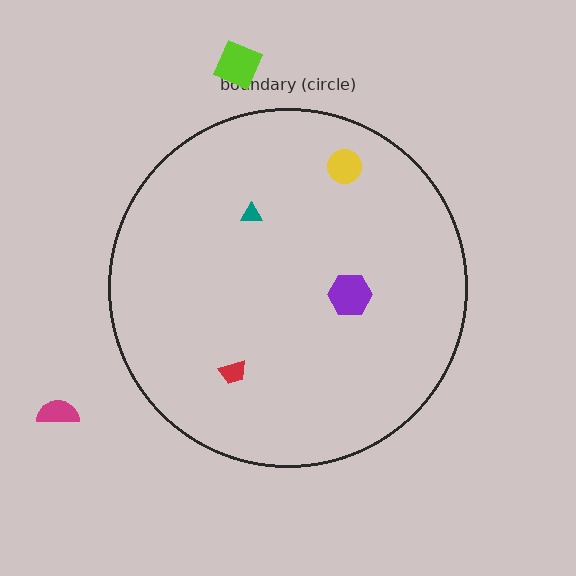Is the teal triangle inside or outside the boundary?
Inside.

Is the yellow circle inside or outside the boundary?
Inside.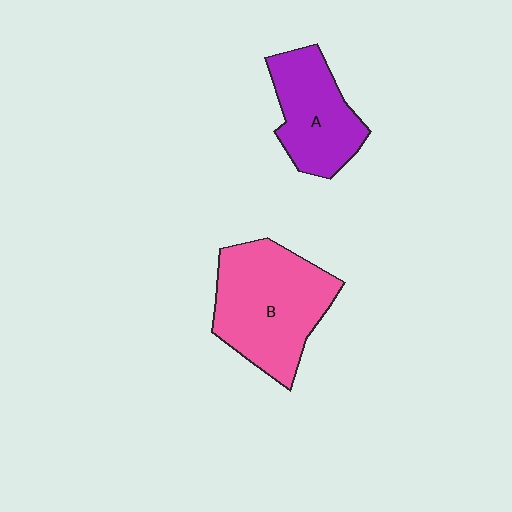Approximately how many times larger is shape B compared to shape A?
Approximately 1.5 times.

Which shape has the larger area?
Shape B (pink).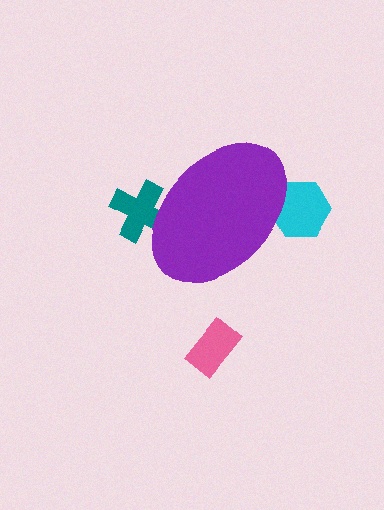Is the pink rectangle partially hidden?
No, the pink rectangle is fully visible.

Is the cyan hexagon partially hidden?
Yes, the cyan hexagon is partially hidden behind the purple ellipse.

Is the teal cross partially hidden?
Yes, the teal cross is partially hidden behind the purple ellipse.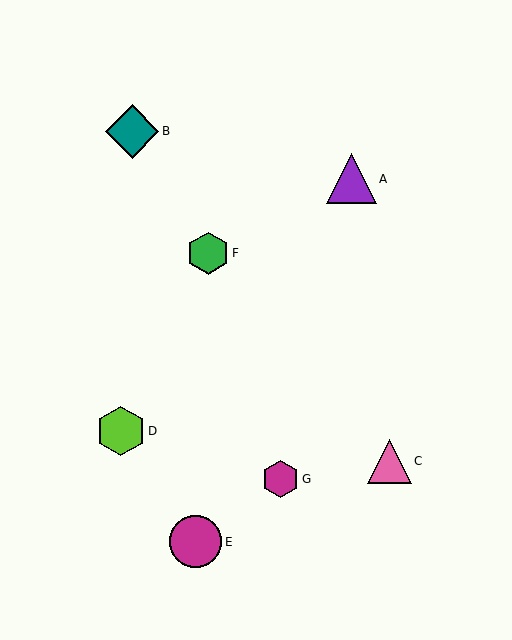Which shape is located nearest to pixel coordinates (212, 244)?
The green hexagon (labeled F) at (208, 253) is nearest to that location.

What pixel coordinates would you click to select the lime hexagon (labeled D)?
Click at (121, 431) to select the lime hexagon D.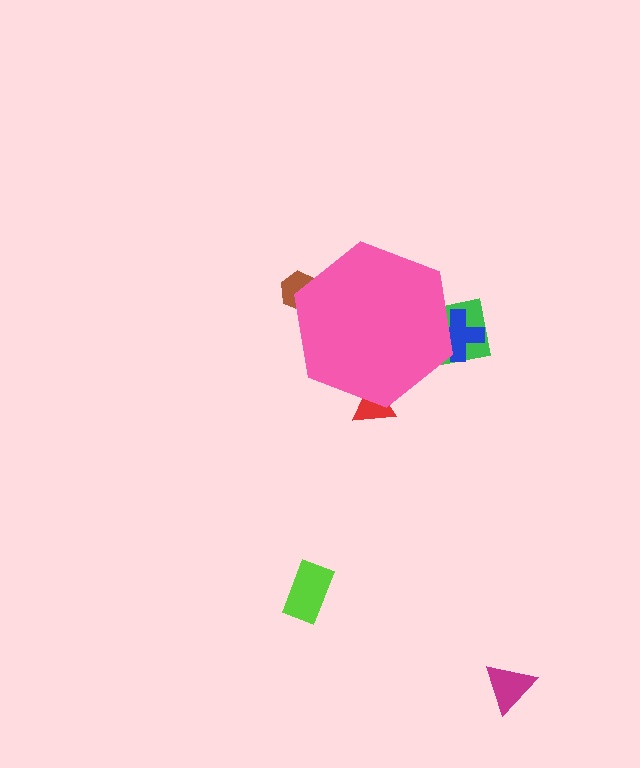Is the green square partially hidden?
Yes, the green square is partially hidden behind the pink hexagon.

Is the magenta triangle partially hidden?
No, the magenta triangle is fully visible.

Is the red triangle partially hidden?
Yes, the red triangle is partially hidden behind the pink hexagon.